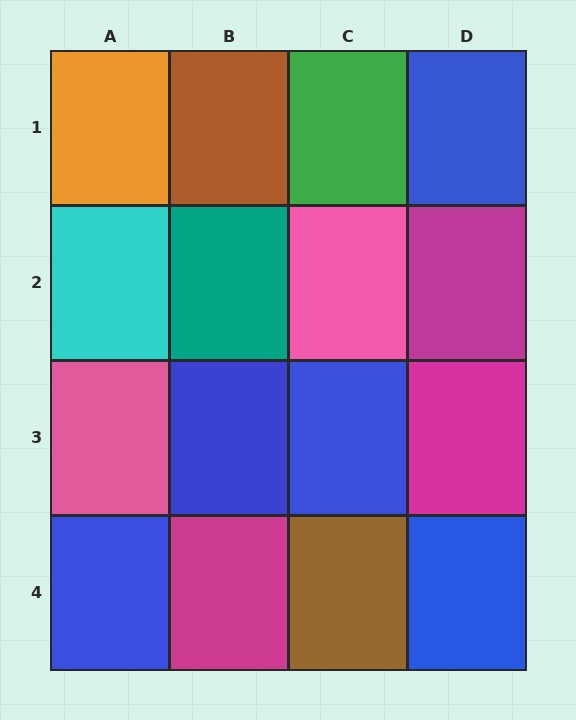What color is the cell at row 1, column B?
Brown.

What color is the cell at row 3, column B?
Blue.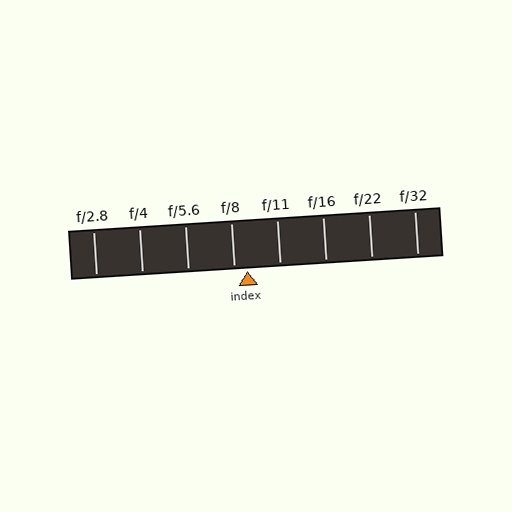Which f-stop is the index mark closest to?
The index mark is closest to f/8.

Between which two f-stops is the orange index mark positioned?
The index mark is between f/8 and f/11.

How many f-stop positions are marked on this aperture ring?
There are 8 f-stop positions marked.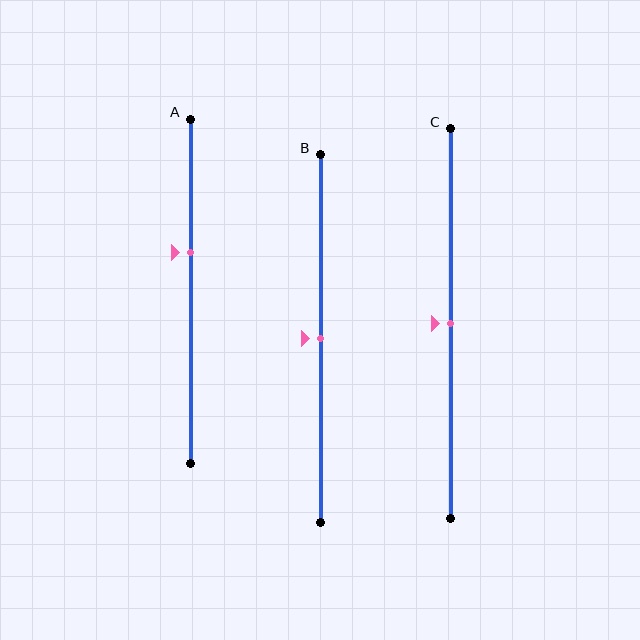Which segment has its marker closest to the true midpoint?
Segment B has its marker closest to the true midpoint.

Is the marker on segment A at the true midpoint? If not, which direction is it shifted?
No, the marker on segment A is shifted upward by about 11% of the segment length.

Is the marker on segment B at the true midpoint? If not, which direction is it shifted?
Yes, the marker on segment B is at the true midpoint.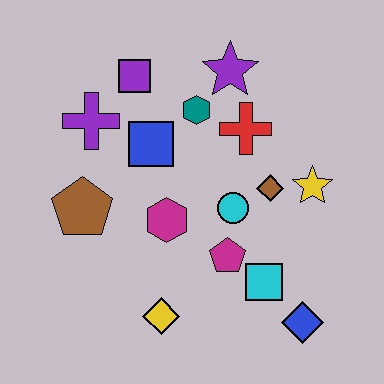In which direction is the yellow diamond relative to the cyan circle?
The yellow diamond is below the cyan circle.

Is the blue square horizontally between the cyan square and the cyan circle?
No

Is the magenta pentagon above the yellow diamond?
Yes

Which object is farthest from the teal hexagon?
The blue diamond is farthest from the teal hexagon.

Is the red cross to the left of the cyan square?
Yes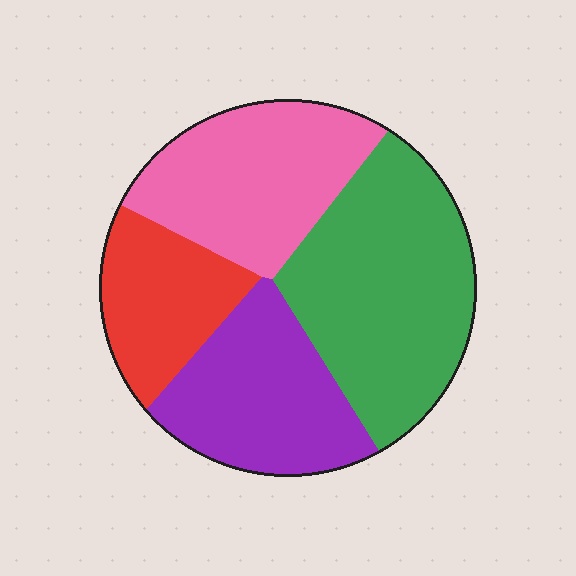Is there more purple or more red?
Purple.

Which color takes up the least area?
Red, at roughly 15%.